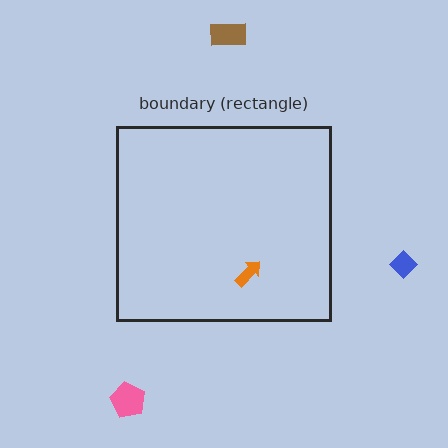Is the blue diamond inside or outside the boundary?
Outside.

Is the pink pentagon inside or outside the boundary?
Outside.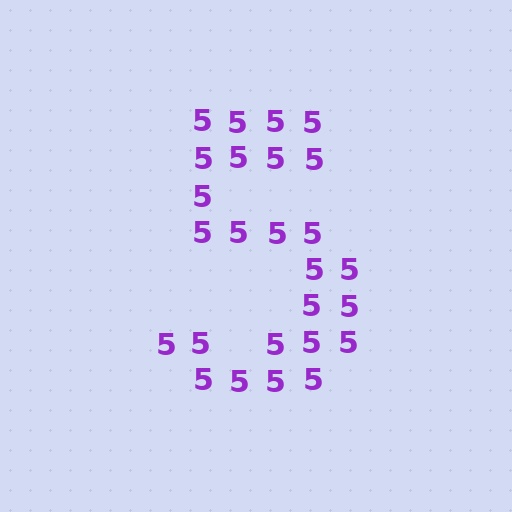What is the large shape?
The large shape is the digit 5.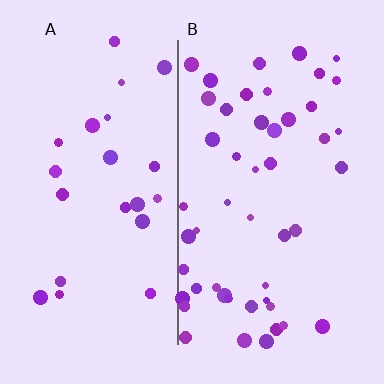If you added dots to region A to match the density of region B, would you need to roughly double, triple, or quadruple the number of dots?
Approximately double.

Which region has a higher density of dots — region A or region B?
B (the right).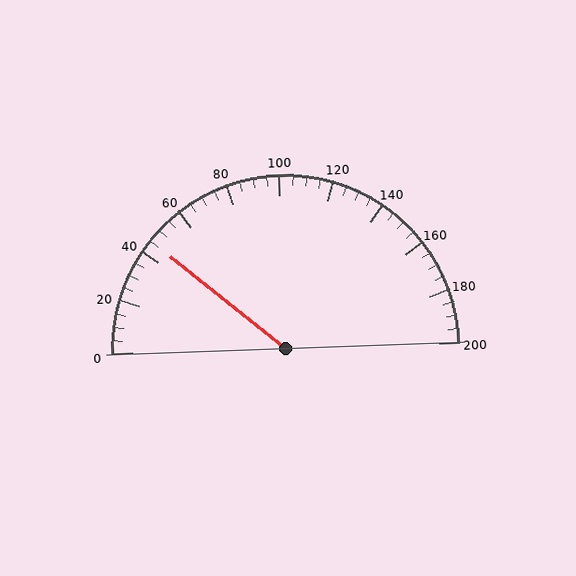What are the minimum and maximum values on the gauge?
The gauge ranges from 0 to 200.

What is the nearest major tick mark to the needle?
The nearest major tick mark is 40.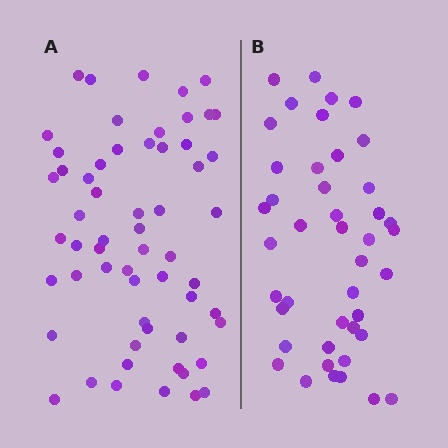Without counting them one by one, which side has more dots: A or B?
Region A (the left region) has more dots.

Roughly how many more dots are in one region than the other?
Region A has approximately 15 more dots than region B.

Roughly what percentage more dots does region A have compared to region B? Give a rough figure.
About 35% more.